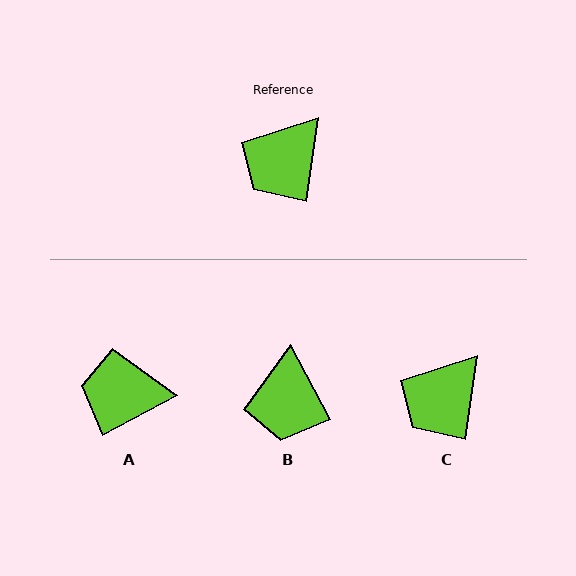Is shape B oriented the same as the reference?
No, it is off by about 36 degrees.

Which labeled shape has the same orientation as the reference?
C.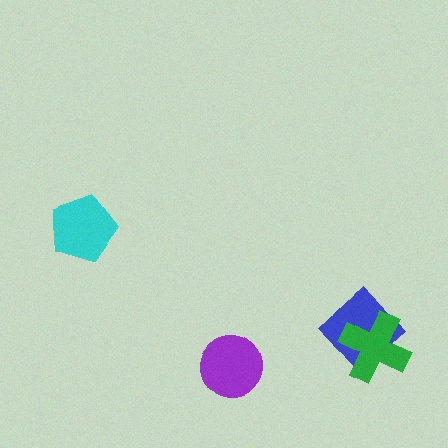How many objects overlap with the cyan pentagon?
0 objects overlap with the cyan pentagon.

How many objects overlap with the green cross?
1 object overlaps with the green cross.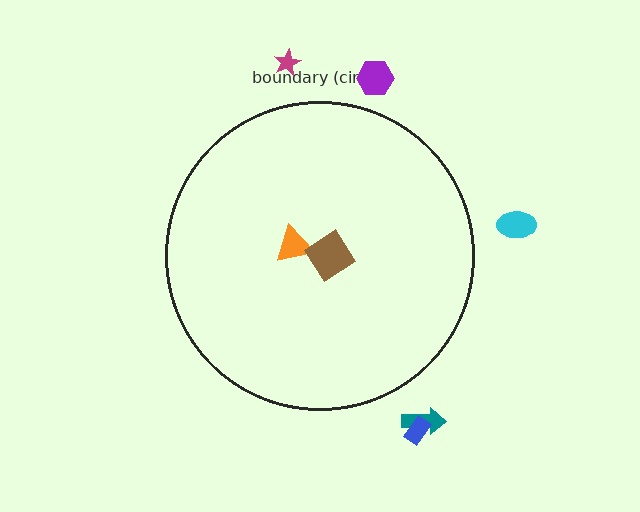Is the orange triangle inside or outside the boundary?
Inside.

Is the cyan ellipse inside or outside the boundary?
Outside.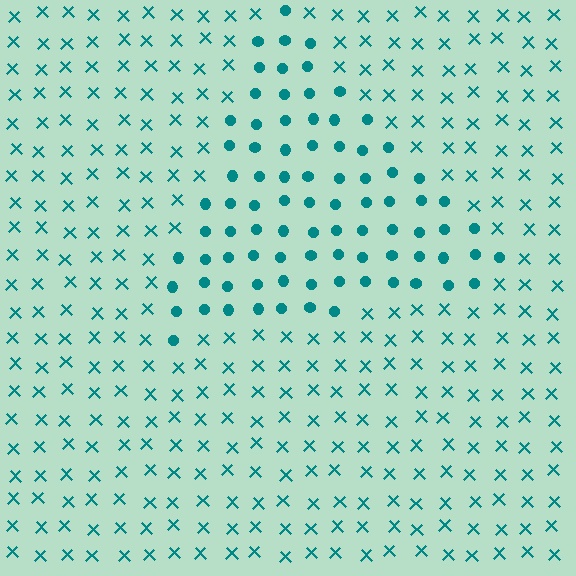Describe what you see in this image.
The image is filled with small teal elements arranged in a uniform grid. A triangle-shaped region contains circles, while the surrounding area contains X marks. The boundary is defined purely by the change in element shape.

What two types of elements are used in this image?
The image uses circles inside the triangle region and X marks outside it.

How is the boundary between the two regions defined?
The boundary is defined by a change in element shape: circles inside vs. X marks outside. All elements share the same color and spacing.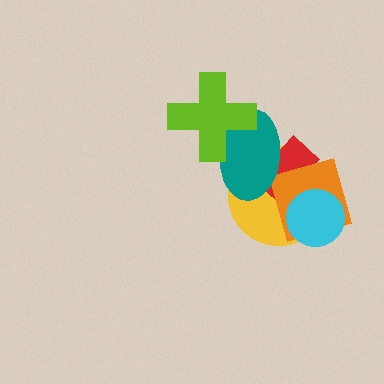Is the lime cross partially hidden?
No, no other shape covers it.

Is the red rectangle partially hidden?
Yes, it is partially covered by another shape.